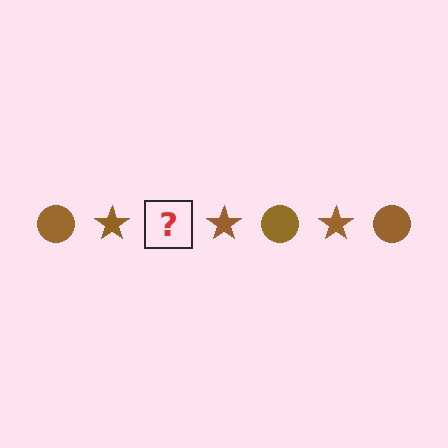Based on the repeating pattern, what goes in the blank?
The blank should be a brown circle.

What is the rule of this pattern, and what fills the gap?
The rule is that the pattern cycles through circle, star shapes in brown. The gap should be filled with a brown circle.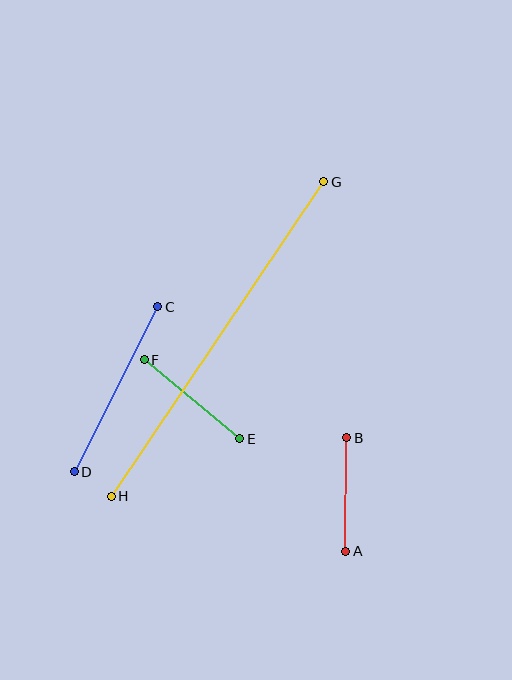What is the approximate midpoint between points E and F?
The midpoint is at approximately (192, 399) pixels.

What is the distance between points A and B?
The distance is approximately 114 pixels.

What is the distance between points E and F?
The distance is approximately 124 pixels.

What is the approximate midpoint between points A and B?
The midpoint is at approximately (346, 495) pixels.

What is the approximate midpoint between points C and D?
The midpoint is at approximately (116, 389) pixels.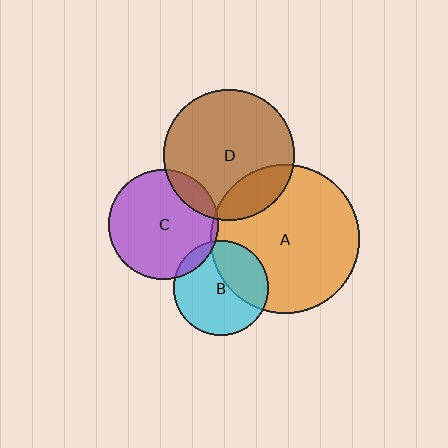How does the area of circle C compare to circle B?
Approximately 1.3 times.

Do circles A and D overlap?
Yes.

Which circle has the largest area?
Circle A (orange).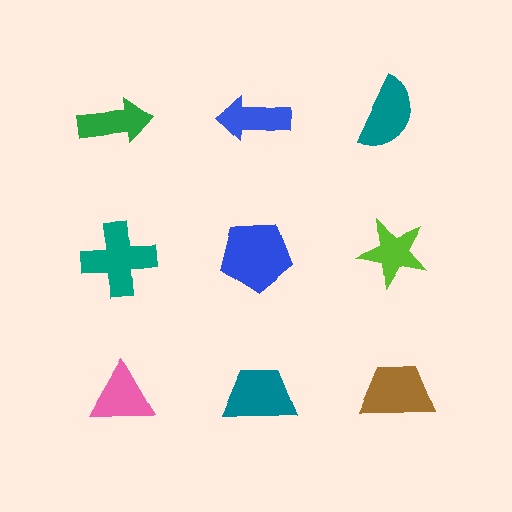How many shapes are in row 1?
3 shapes.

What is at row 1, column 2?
A blue arrow.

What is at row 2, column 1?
A teal cross.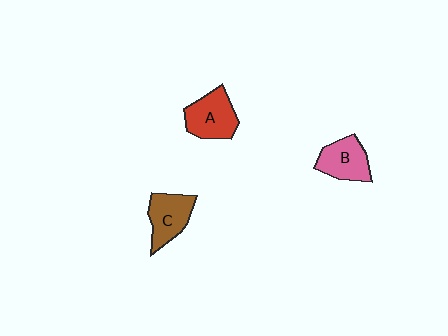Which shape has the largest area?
Shape A (red).